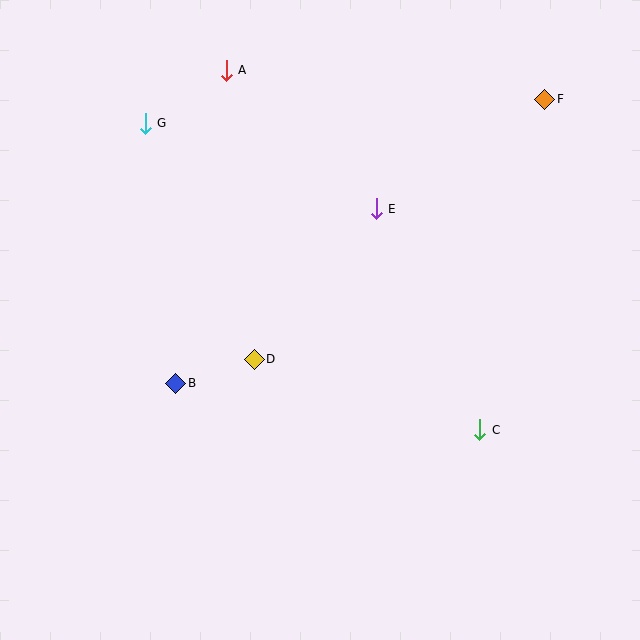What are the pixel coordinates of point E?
Point E is at (376, 209).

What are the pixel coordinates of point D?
Point D is at (254, 359).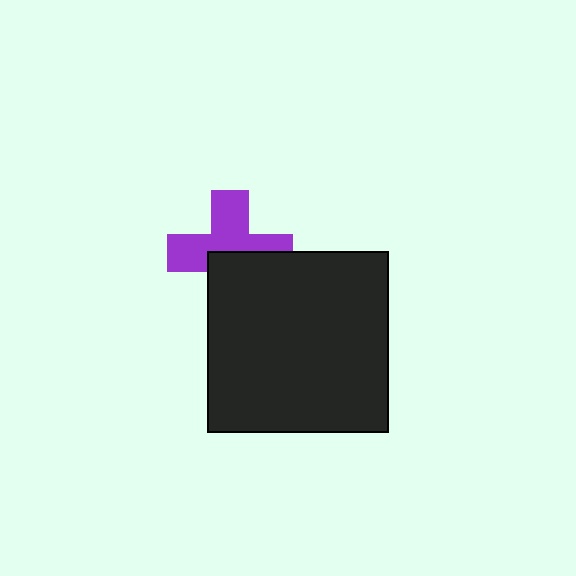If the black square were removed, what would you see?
You would see the complete purple cross.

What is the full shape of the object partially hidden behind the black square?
The partially hidden object is a purple cross.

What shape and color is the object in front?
The object in front is a black square.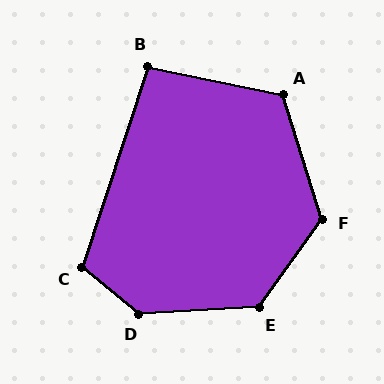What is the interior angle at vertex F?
Approximately 127 degrees (obtuse).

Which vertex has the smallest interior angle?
B, at approximately 96 degrees.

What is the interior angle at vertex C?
Approximately 111 degrees (obtuse).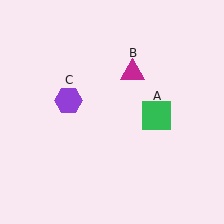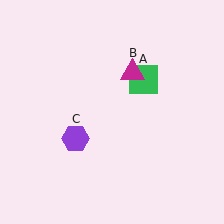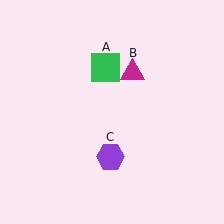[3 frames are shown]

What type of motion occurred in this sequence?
The green square (object A), purple hexagon (object C) rotated counterclockwise around the center of the scene.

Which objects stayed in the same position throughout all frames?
Magenta triangle (object B) remained stationary.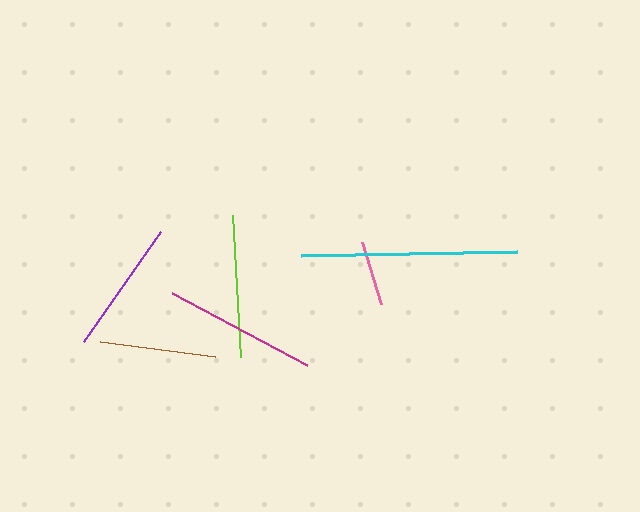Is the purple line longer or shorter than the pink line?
The purple line is longer than the pink line.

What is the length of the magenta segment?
The magenta segment is approximately 152 pixels long.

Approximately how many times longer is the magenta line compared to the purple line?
The magenta line is approximately 1.1 times the length of the purple line.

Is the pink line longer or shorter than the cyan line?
The cyan line is longer than the pink line.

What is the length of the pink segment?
The pink segment is approximately 65 pixels long.